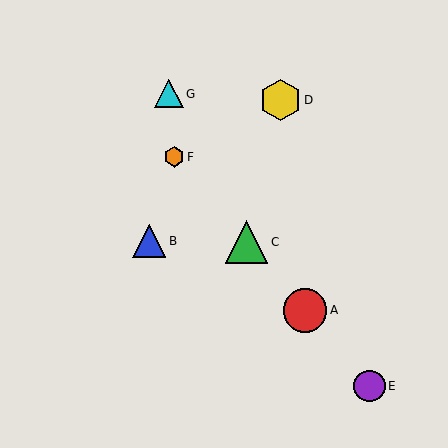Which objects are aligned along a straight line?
Objects A, C, E, F are aligned along a straight line.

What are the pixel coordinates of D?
Object D is at (280, 100).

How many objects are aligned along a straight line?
4 objects (A, C, E, F) are aligned along a straight line.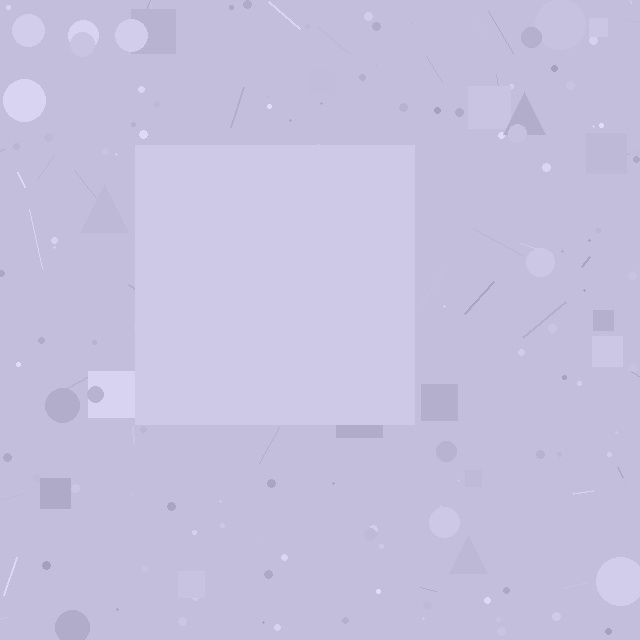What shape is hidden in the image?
A square is hidden in the image.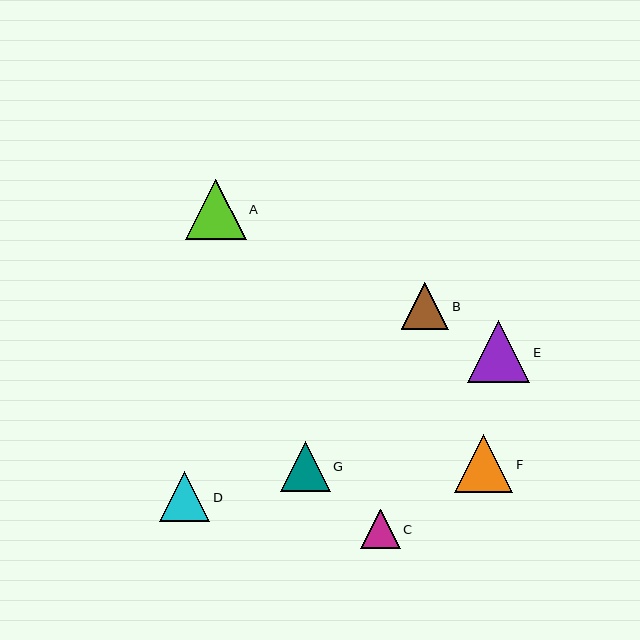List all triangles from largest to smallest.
From largest to smallest: E, A, F, G, D, B, C.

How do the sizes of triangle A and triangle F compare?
Triangle A and triangle F are approximately the same size.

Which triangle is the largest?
Triangle E is the largest with a size of approximately 62 pixels.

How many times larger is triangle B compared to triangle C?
Triangle B is approximately 1.2 times the size of triangle C.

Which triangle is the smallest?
Triangle C is the smallest with a size of approximately 39 pixels.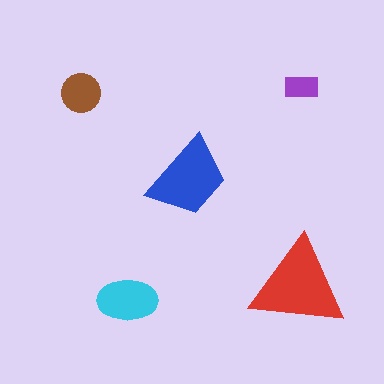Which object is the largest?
The red triangle.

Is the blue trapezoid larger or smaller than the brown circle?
Larger.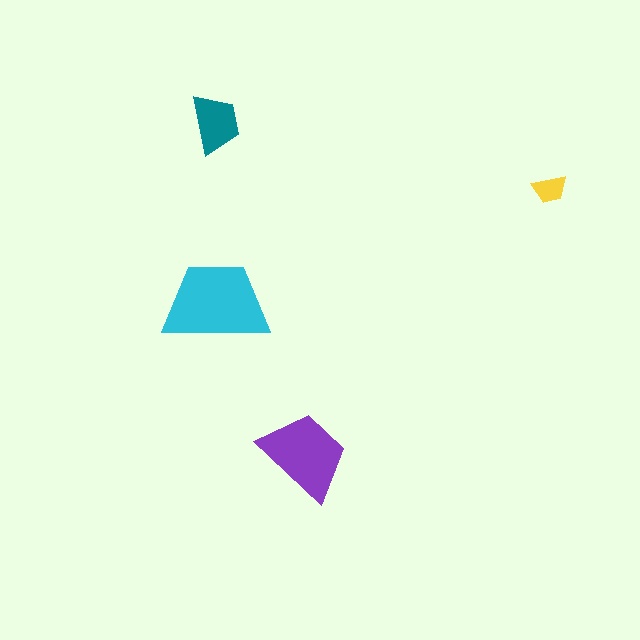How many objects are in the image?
There are 4 objects in the image.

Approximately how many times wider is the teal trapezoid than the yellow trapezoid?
About 1.5 times wider.